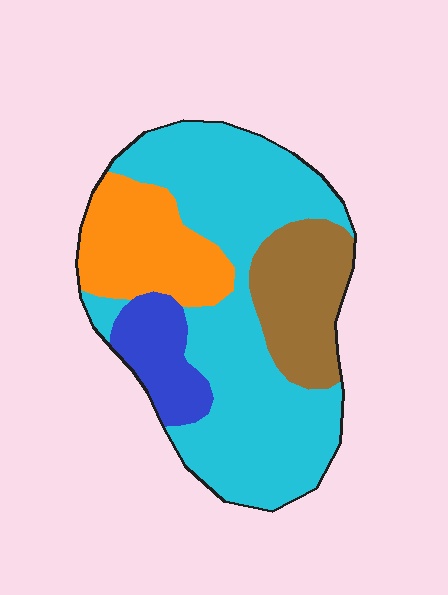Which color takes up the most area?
Cyan, at roughly 55%.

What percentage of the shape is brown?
Brown takes up about one sixth (1/6) of the shape.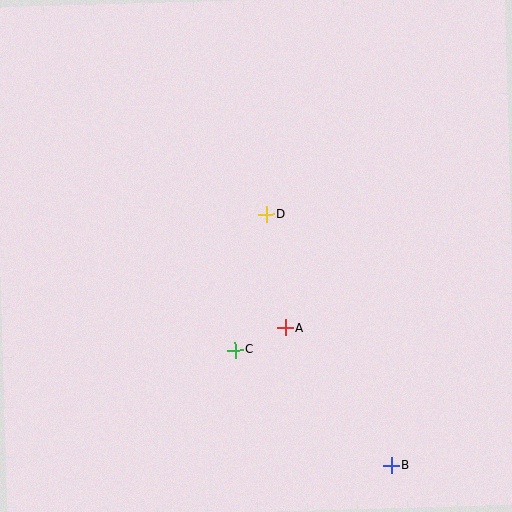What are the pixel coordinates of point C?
Point C is at (235, 350).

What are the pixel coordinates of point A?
Point A is at (286, 328).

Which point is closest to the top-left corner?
Point D is closest to the top-left corner.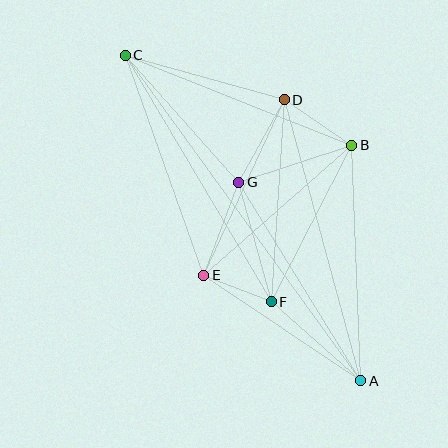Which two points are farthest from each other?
Points A and C are farthest from each other.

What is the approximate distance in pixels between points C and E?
The distance between C and E is approximately 234 pixels.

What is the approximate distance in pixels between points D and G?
The distance between D and G is approximately 94 pixels.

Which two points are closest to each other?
Points E and F are closest to each other.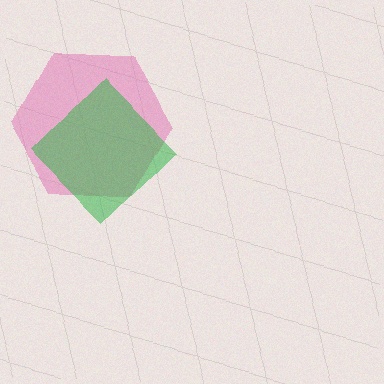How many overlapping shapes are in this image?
There are 2 overlapping shapes in the image.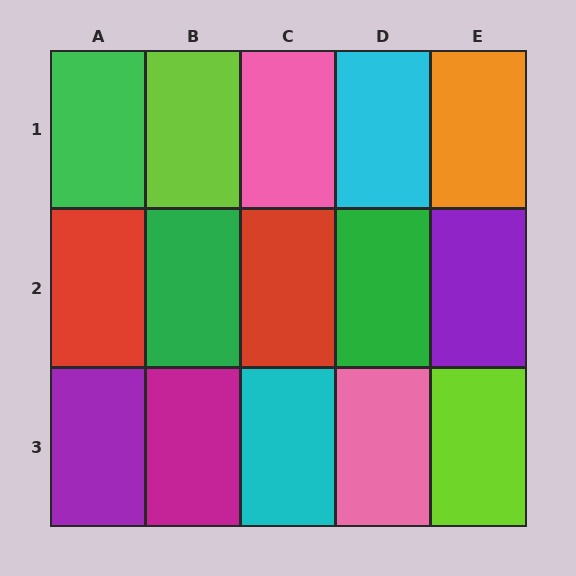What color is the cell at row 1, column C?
Pink.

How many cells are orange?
1 cell is orange.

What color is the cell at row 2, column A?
Red.